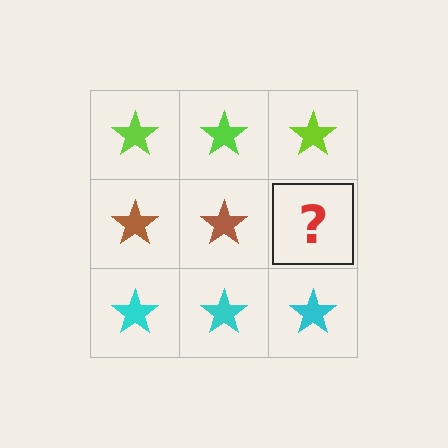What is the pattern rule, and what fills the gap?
The rule is that each row has a consistent color. The gap should be filled with a brown star.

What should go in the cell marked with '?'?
The missing cell should contain a brown star.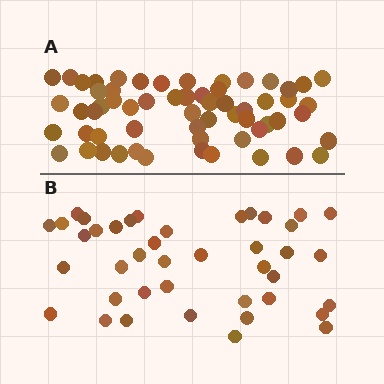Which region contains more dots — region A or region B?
Region A (the top region) has more dots.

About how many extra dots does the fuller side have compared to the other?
Region A has approximately 20 more dots than region B.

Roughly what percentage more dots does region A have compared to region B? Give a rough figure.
About 45% more.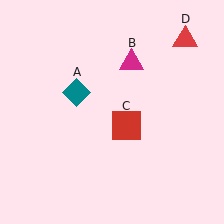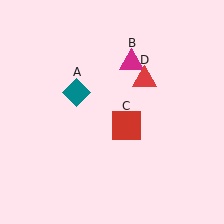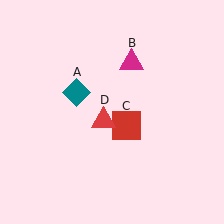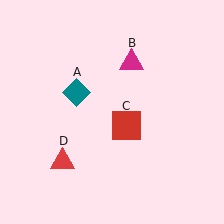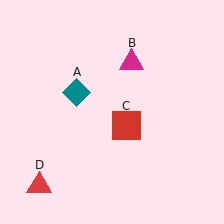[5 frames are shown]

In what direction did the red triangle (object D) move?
The red triangle (object D) moved down and to the left.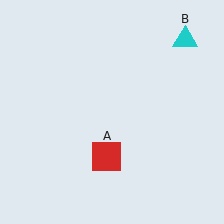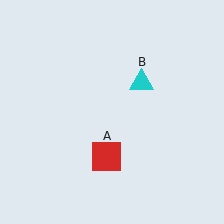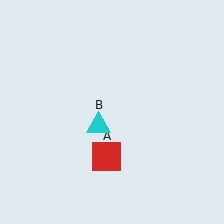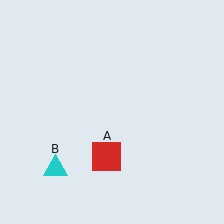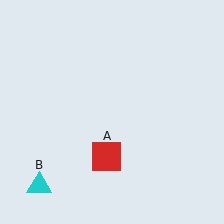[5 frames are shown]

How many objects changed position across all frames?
1 object changed position: cyan triangle (object B).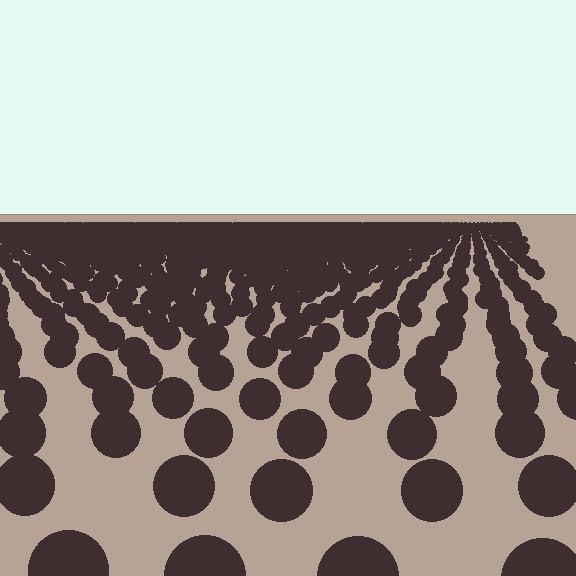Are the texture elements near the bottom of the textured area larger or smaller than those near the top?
Larger. Near the bottom, elements are closer to the viewer and appear at a bigger on-screen size.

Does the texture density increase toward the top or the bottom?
Density increases toward the top.